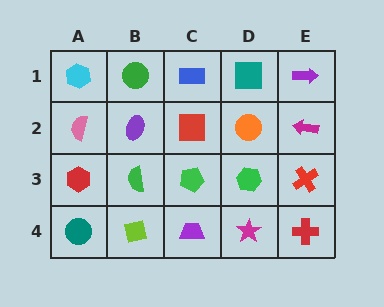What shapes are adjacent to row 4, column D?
A green hexagon (row 3, column D), a purple trapezoid (row 4, column C), a red cross (row 4, column E).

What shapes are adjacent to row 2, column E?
A purple arrow (row 1, column E), a red cross (row 3, column E), an orange circle (row 2, column D).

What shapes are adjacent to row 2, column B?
A green circle (row 1, column B), a green semicircle (row 3, column B), a pink semicircle (row 2, column A), a red square (row 2, column C).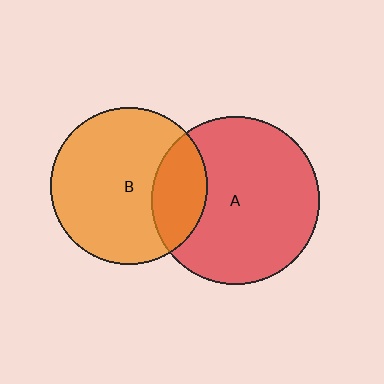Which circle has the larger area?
Circle A (red).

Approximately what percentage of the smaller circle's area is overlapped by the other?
Approximately 25%.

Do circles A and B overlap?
Yes.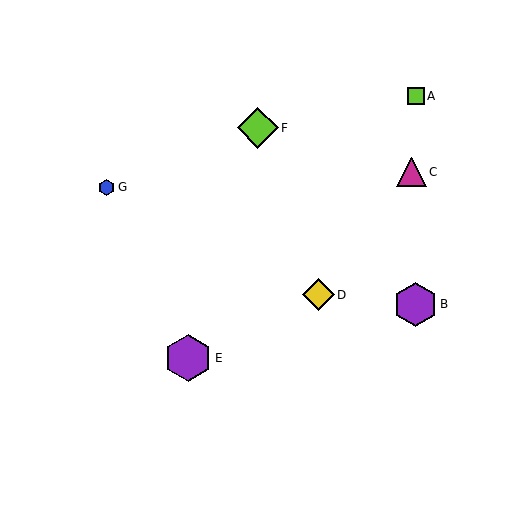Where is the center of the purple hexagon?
The center of the purple hexagon is at (188, 358).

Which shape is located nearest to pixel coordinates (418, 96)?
The lime square (labeled A) at (416, 96) is nearest to that location.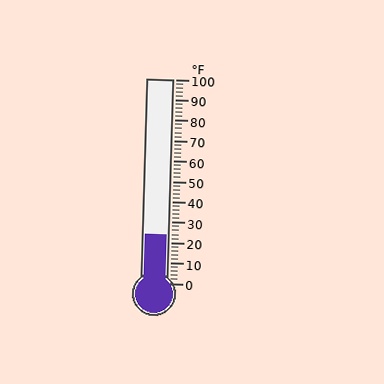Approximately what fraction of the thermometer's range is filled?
The thermometer is filled to approximately 25% of its range.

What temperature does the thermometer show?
The thermometer shows approximately 24°F.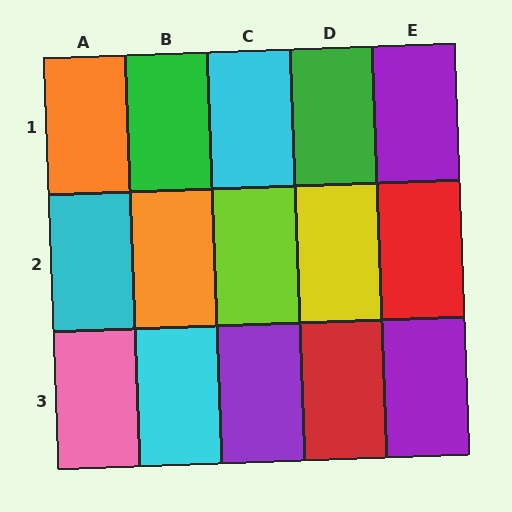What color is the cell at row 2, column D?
Yellow.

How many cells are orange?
2 cells are orange.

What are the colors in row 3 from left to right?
Pink, cyan, purple, red, purple.